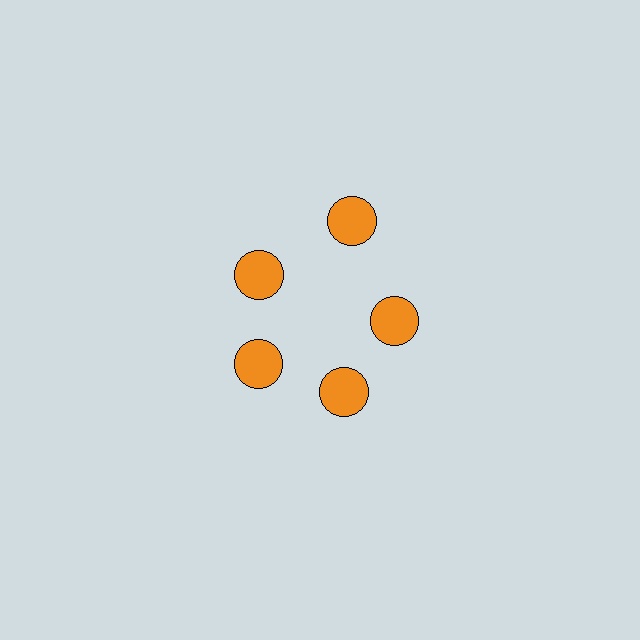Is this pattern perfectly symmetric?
No. The 5 orange circles are arranged in a ring, but one element near the 1 o'clock position is pushed outward from the center, breaking the 5-fold rotational symmetry.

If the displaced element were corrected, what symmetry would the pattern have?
It would have 5-fold rotational symmetry — the pattern would map onto itself every 72 degrees.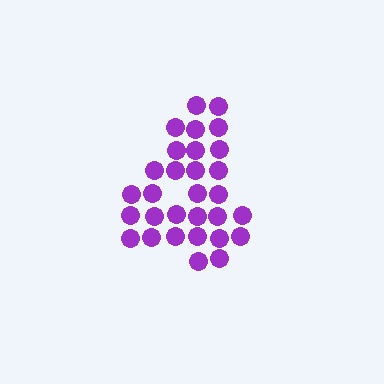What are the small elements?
The small elements are circles.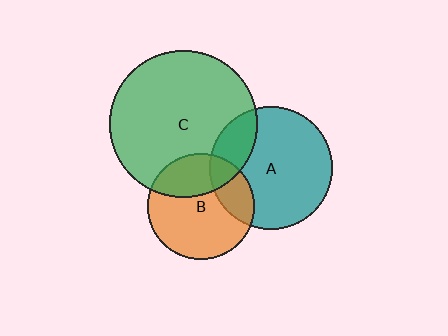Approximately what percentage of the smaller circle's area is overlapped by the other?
Approximately 30%.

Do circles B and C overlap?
Yes.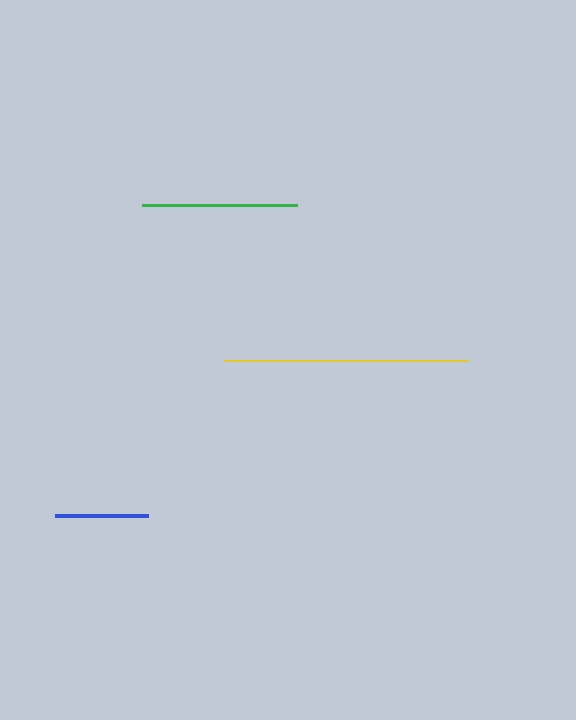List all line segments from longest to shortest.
From longest to shortest: yellow, green, blue.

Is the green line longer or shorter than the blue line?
The green line is longer than the blue line.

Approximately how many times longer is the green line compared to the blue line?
The green line is approximately 1.7 times the length of the blue line.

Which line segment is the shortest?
The blue line is the shortest at approximately 93 pixels.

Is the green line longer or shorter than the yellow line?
The yellow line is longer than the green line.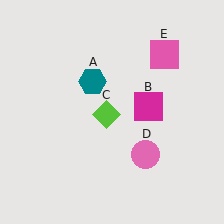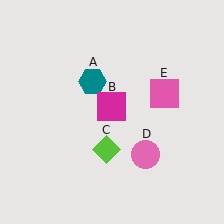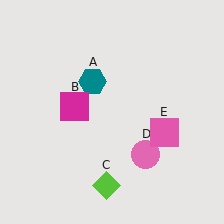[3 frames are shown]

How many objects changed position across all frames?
3 objects changed position: magenta square (object B), lime diamond (object C), pink square (object E).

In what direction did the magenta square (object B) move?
The magenta square (object B) moved left.